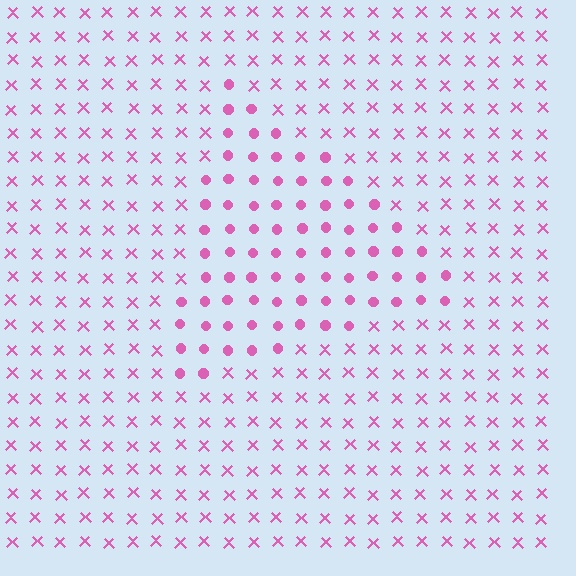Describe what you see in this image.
The image is filled with small pink elements arranged in a uniform grid. A triangle-shaped region contains circles, while the surrounding area contains X marks. The boundary is defined purely by the change in element shape.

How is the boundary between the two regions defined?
The boundary is defined by a change in element shape: circles inside vs. X marks outside. All elements share the same color and spacing.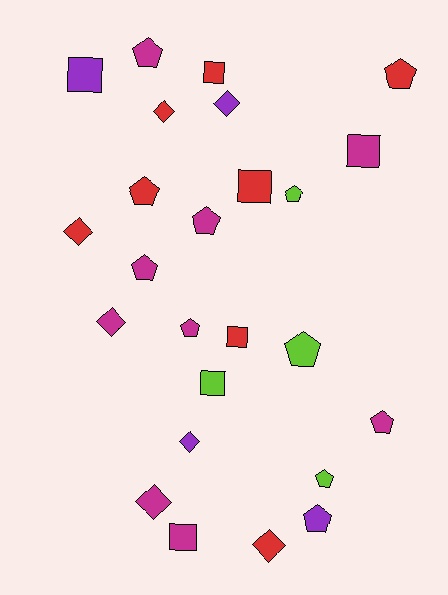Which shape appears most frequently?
Pentagon, with 11 objects.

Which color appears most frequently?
Magenta, with 9 objects.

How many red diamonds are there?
There are 3 red diamonds.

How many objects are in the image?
There are 25 objects.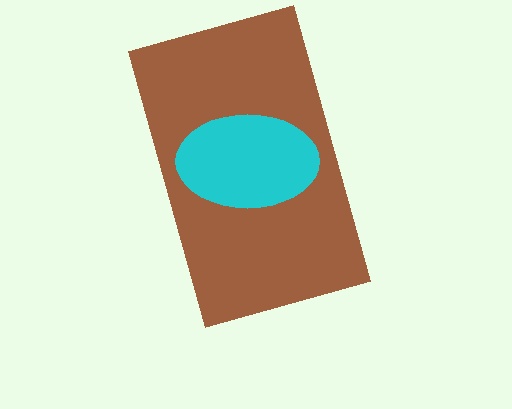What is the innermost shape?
The cyan ellipse.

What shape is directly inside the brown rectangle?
The cyan ellipse.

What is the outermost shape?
The brown rectangle.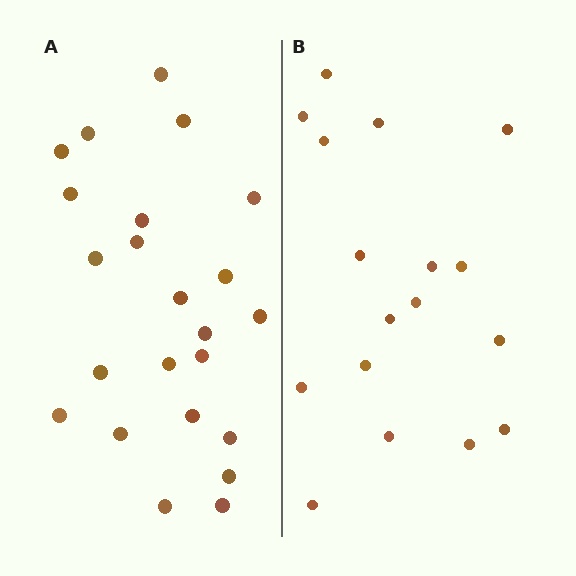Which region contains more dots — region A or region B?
Region A (the left region) has more dots.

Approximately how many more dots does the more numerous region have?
Region A has about 6 more dots than region B.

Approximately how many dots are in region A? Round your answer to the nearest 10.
About 20 dots. (The exact count is 23, which rounds to 20.)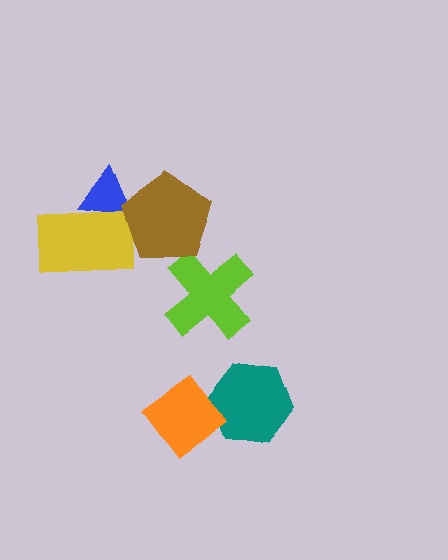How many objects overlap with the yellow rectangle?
2 objects overlap with the yellow rectangle.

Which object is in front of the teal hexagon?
The orange diamond is in front of the teal hexagon.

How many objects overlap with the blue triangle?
2 objects overlap with the blue triangle.